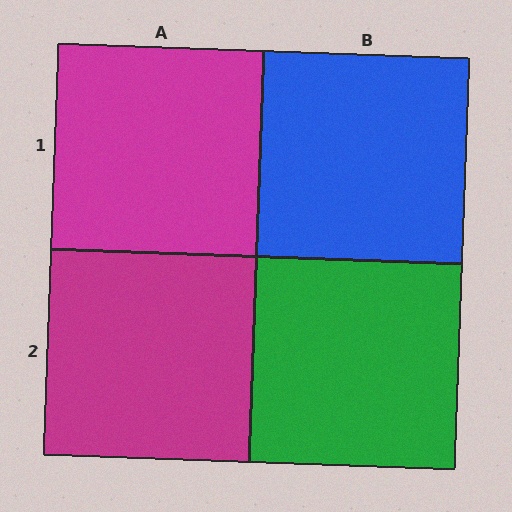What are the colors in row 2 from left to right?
Magenta, green.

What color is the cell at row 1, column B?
Blue.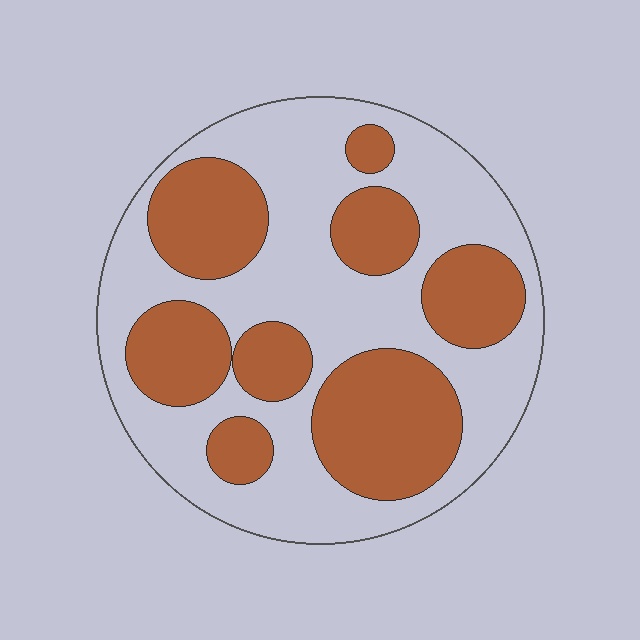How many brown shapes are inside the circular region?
8.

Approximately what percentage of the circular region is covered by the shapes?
Approximately 40%.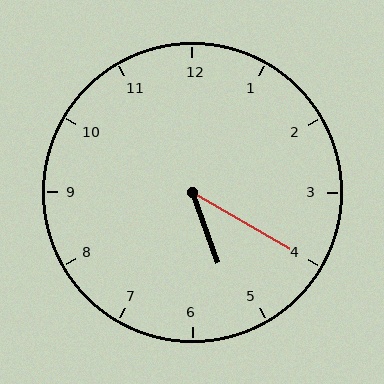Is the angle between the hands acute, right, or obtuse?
It is acute.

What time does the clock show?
5:20.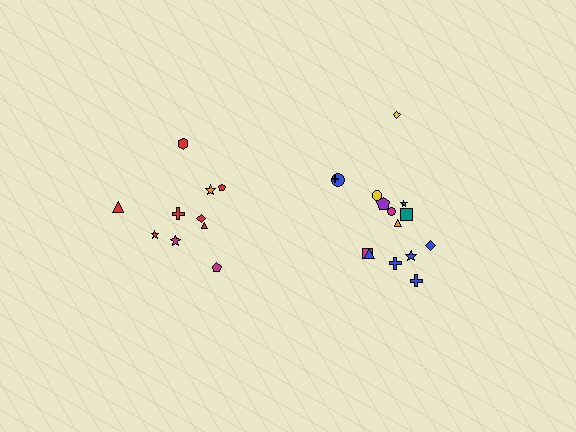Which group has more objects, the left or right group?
The right group.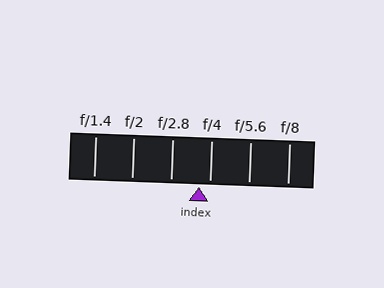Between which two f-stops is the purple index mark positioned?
The index mark is between f/2.8 and f/4.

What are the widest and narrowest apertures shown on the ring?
The widest aperture shown is f/1.4 and the narrowest is f/8.